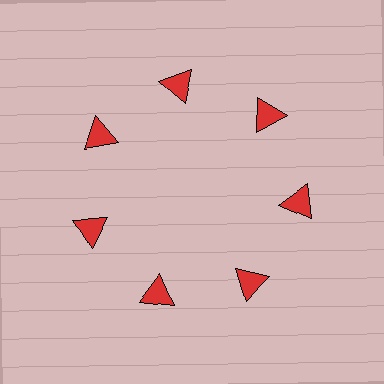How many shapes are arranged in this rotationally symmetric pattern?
There are 7 shapes, arranged in 7 groups of 1.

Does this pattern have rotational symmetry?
Yes, this pattern has 7-fold rotational symmetry. It looks the same after rotating 51 degrees around the center.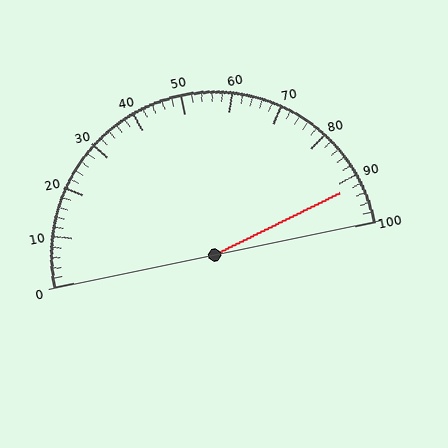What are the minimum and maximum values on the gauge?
The gauge ranges from 0 to 100.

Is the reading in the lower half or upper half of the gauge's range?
The reading is in the upper half of the range (0 to 100).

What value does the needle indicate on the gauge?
The needle indicates approximately 92.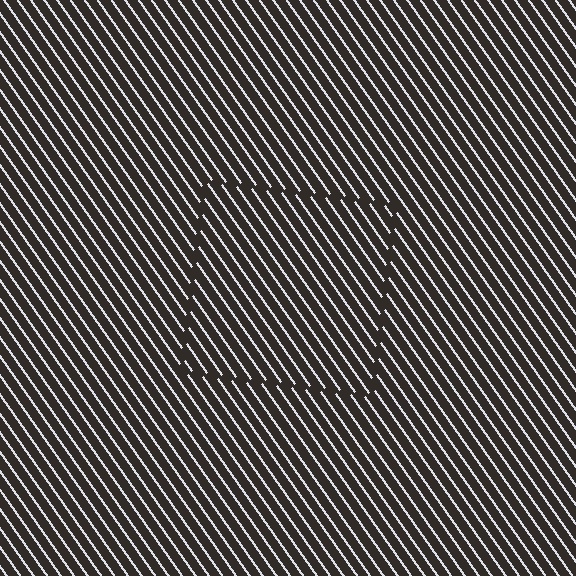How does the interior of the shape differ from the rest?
The interior of the shape contains the same grating, shifted by half a period — the contour is defined by the phase discontinuity where line-ends from the inner and outer gratings abut.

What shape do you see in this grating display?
An illusory square. The interior of the shape contains the same grating, shifted by half a period — the contour is defined by the phase discontinuity where line-ends from the inner and outer gratings abut.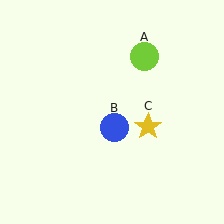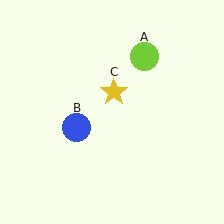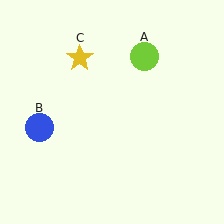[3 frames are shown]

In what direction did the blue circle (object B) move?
The blue circle (object B) moved left.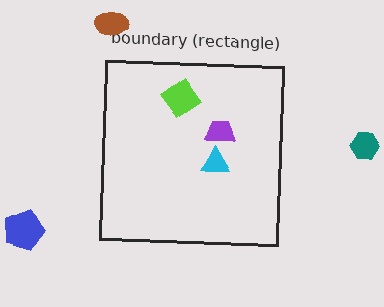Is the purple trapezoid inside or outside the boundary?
Inside.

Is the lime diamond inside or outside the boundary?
Inside.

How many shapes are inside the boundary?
3 inside, 3 outside.